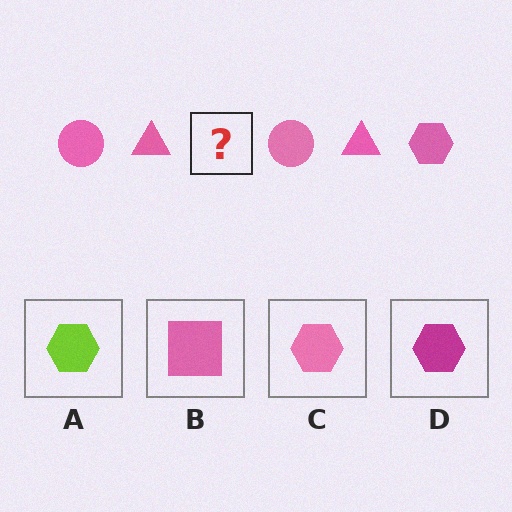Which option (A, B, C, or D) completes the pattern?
C.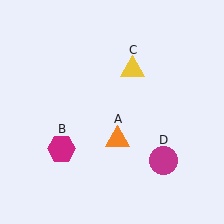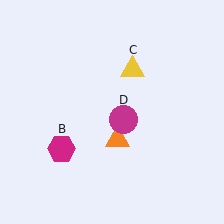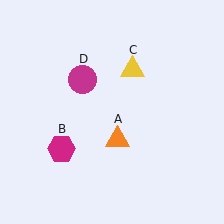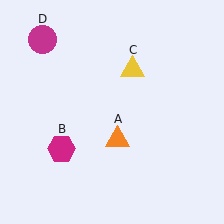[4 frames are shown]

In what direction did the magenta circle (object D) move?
The magenta circle (object D) moved up and to the left.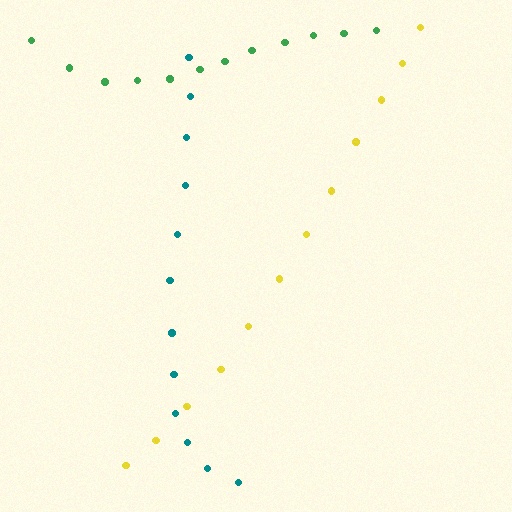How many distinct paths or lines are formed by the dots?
There are 3 distinct paths.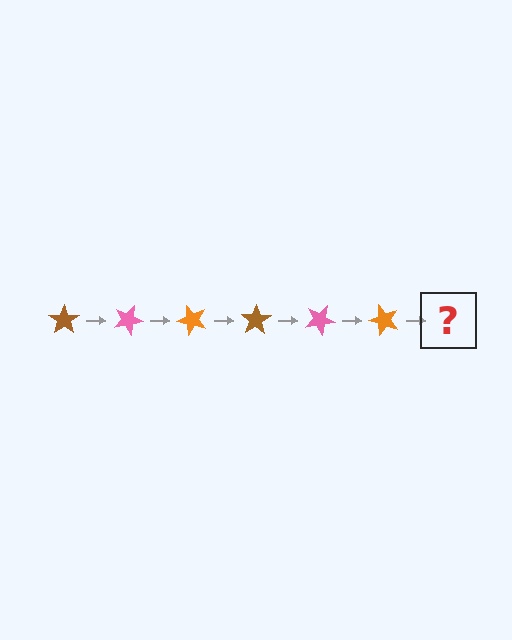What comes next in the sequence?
The next element should be a brown star, rotated 150 degrees from the start.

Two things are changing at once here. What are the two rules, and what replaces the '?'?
The two rules are that it rotates 25 degrees each step and the color cycles through brown, pink, and orange. The '?' should be a brown star, rotated 150 degrees from the start.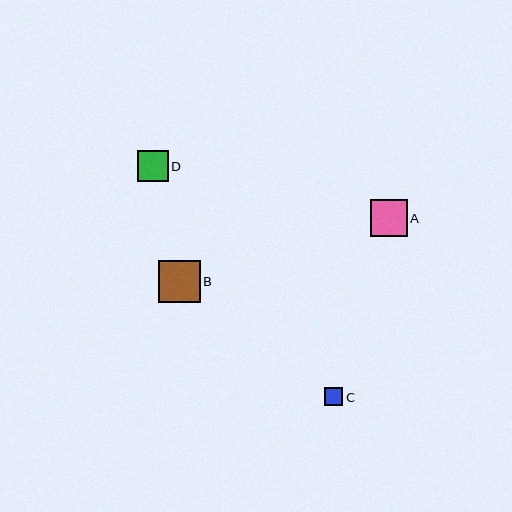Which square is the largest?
Square B is the largest with a size of approximately 42 pixels.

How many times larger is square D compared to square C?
Square D is approximately 1.7 times the size of square C.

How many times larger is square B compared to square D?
Square B is approximately 1.3 times the size of square D.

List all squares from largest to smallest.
From largest to smallest: B, A, D, C.